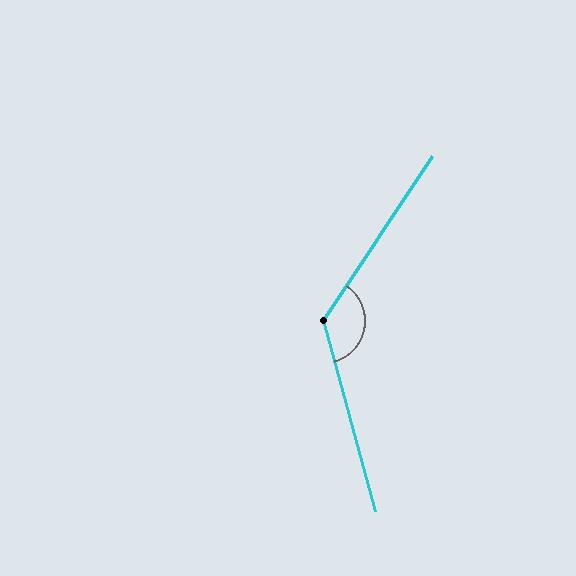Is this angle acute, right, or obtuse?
It is obtuse.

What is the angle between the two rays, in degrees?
Approximately 131 degrees.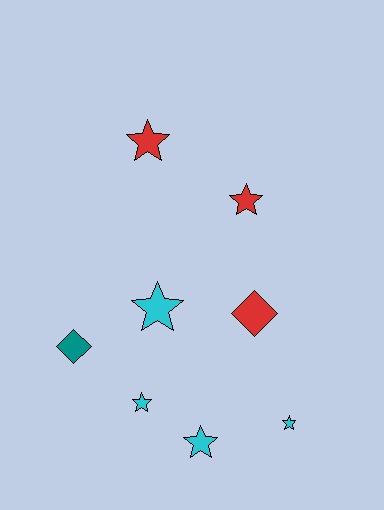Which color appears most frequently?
Cyan, with 4 objects.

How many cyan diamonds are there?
There are no cyan diamonds.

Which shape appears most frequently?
Star, with 6 objects.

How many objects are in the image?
There are 8 objects.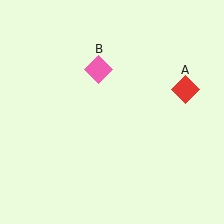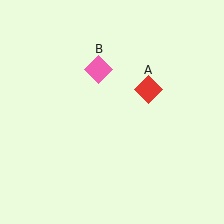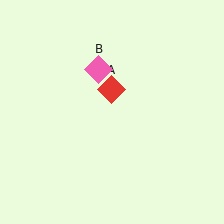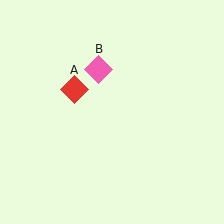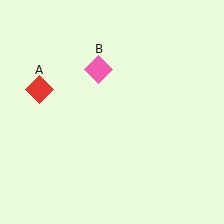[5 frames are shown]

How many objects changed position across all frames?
1 object changed position: red diamond (object A).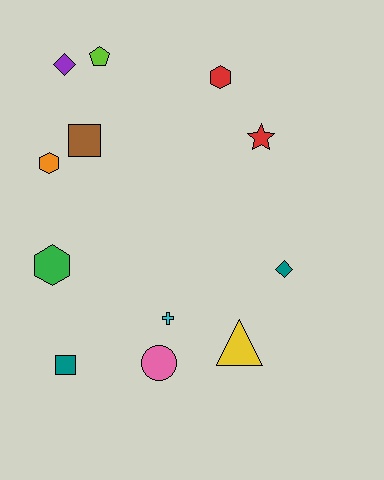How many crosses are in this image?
There is 1 cross.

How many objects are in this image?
There are 12 objects.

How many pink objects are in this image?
There is 1 pink object.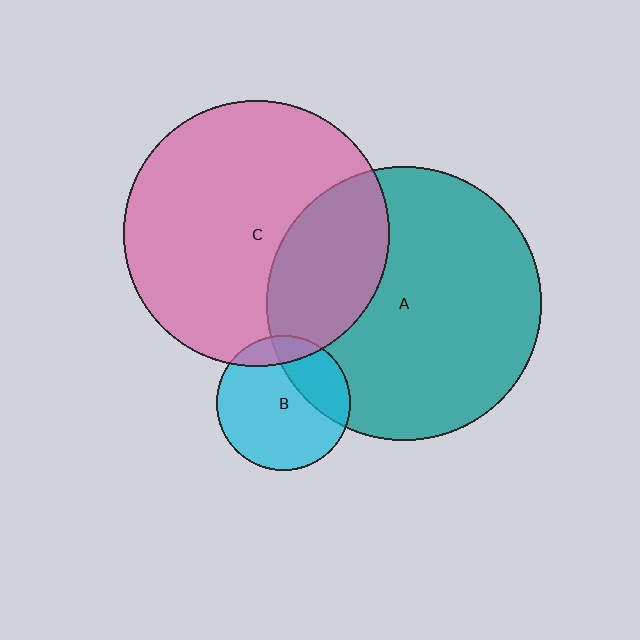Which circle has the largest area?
Circle A (teal).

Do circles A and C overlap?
Yes.